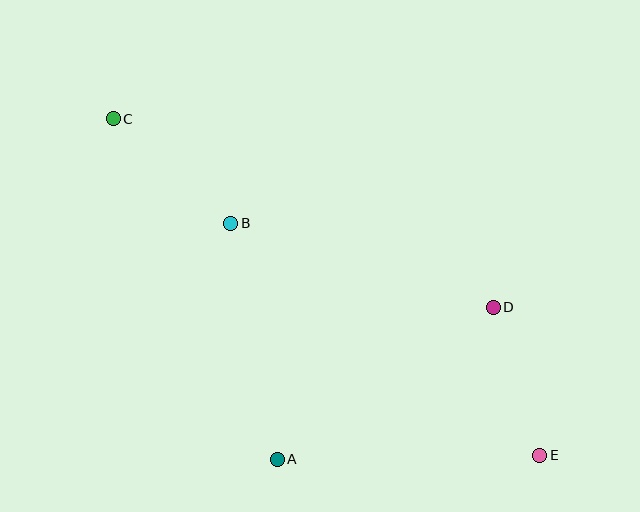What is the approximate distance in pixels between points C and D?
The distance between C and D is approximately 424 pixels.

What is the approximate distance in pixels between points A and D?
The distance between A and D is approximately 264 pixels.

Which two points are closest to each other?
Points D and E are closest to each other.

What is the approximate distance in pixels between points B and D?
The distance between B and D is approximately 275 pixels.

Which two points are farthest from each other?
Points C and E are farthest from each other.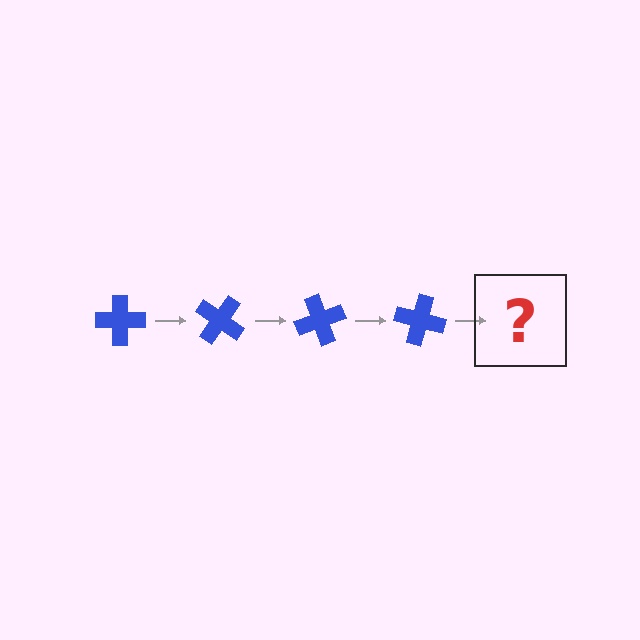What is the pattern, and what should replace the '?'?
The pattern is that the cross rotates 35 degrees each step. The '?' should be a blue cross rotated 140 degrees.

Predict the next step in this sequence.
The next step is a blue cross rotated 140 degrees.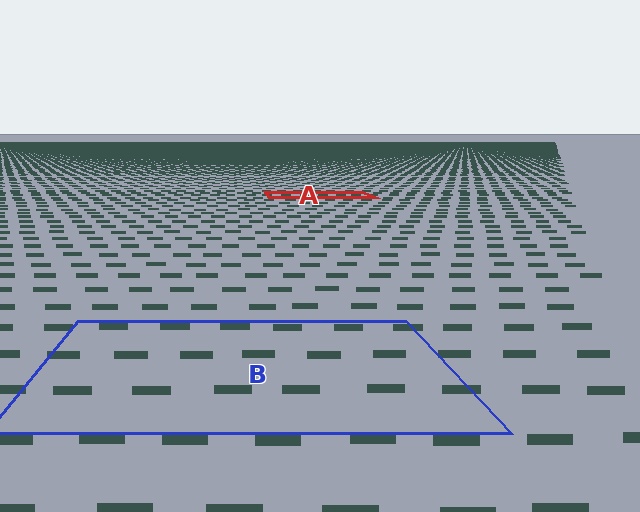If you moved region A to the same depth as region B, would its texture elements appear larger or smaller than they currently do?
They would appear larger. At a closer depth, the same texture elements are projected at a bigger on-screen size.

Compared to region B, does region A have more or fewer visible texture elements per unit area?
Region A has more texture elements per unit area — they are packed more densely because it is farther away.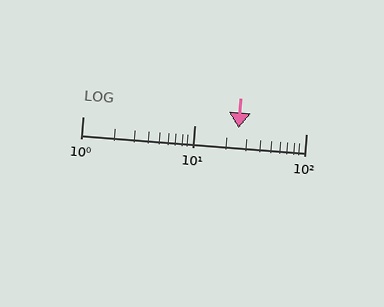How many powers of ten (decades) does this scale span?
The scale spans 2 decades, from 1 to 100.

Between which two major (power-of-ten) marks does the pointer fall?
The pointer is between 10 and 100.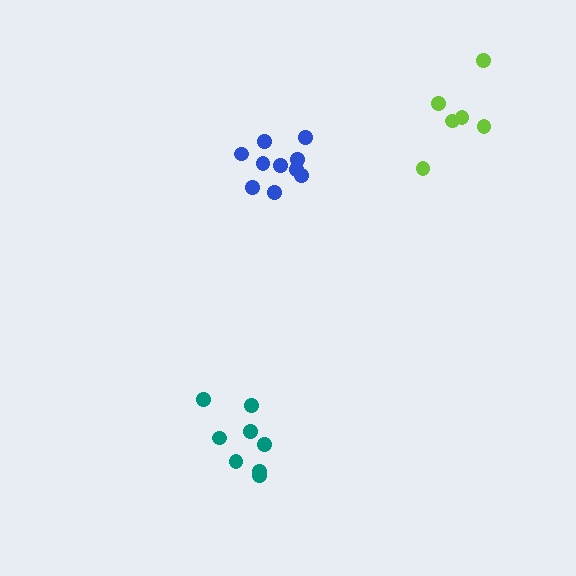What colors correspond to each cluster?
The clusters are colored: teal, blue, lime.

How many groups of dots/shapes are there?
There are 3 groups.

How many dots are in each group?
Group 1: 8 dots, Group 2: 10 dots, Group 3: 6 dots (24 total).